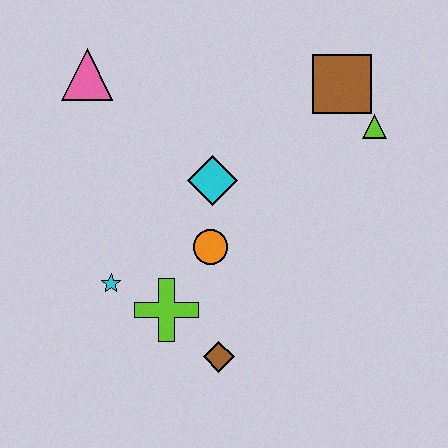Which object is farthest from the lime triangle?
The cyan star is farthest from the lime triangle.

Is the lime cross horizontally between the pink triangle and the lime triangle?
Yes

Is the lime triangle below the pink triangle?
Yes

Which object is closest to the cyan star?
The lime cross is closest to the cyan star.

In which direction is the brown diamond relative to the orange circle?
The brown diamond is below the orange circle.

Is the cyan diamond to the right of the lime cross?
Yes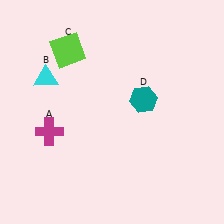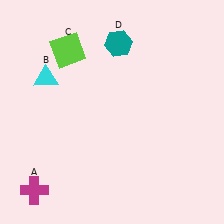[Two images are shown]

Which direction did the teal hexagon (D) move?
The teal hexagon (D) moved up.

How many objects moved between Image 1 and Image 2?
2 objects moved between the two images.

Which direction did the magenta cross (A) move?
The magenta cross (A) moved down.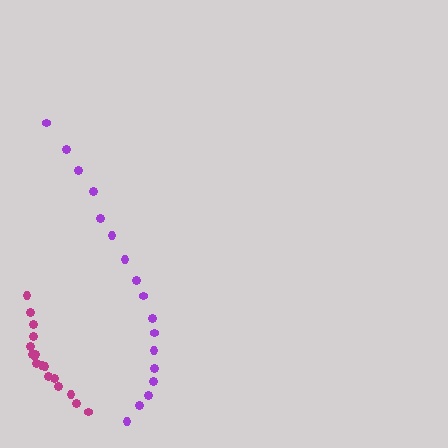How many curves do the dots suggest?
There are 2 distinct paths.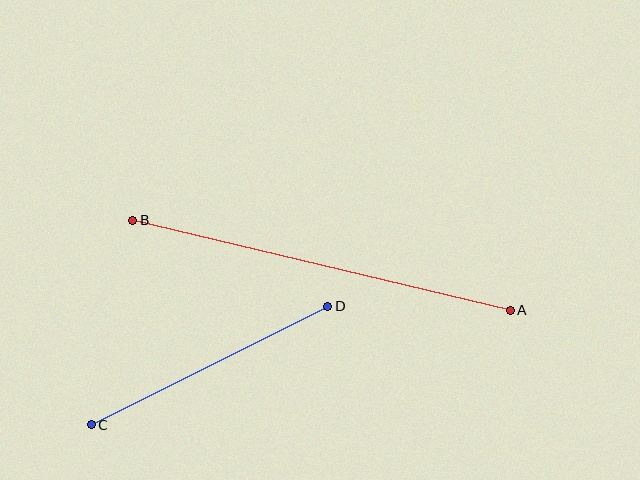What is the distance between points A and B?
The distance is approximately 388 pixels.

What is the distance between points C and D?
The distance is approximately 264 pixels.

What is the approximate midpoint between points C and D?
The midpoint is at approximately (209, 366) pixels.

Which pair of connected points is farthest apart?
Points A and B are farthest apart.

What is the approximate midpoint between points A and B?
The midpoint is at approximately (322, 265) pixels.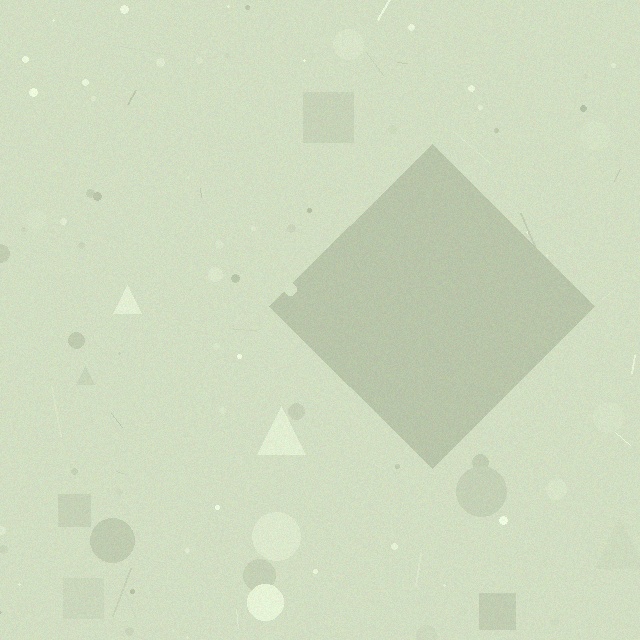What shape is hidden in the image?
A diamond is hidden in the image.